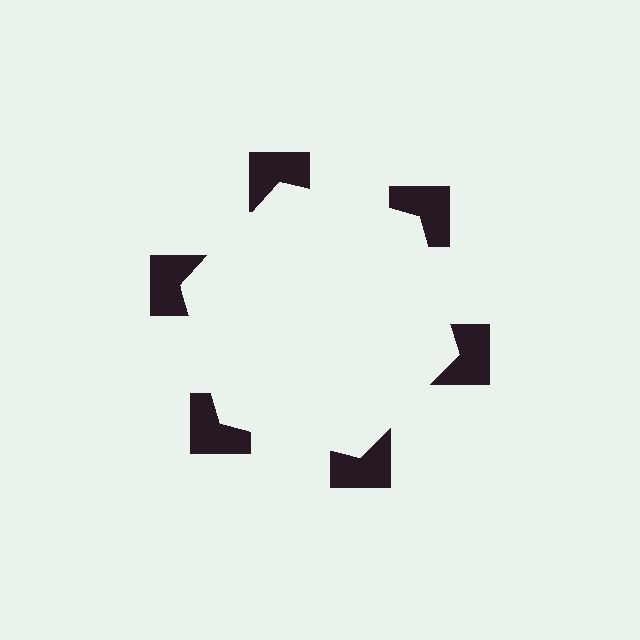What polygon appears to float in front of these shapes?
An illusory hexagon — its edges are inferred from the aligned wedge cuts in the notched squares, not physically drawn.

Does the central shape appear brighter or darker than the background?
It typically appears slightly brighter than the background, even though no actual brightness change is drawn.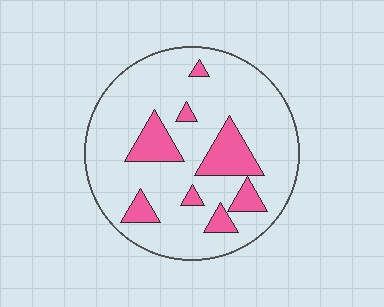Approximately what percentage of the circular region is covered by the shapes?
Approximately 20%.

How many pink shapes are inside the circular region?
8.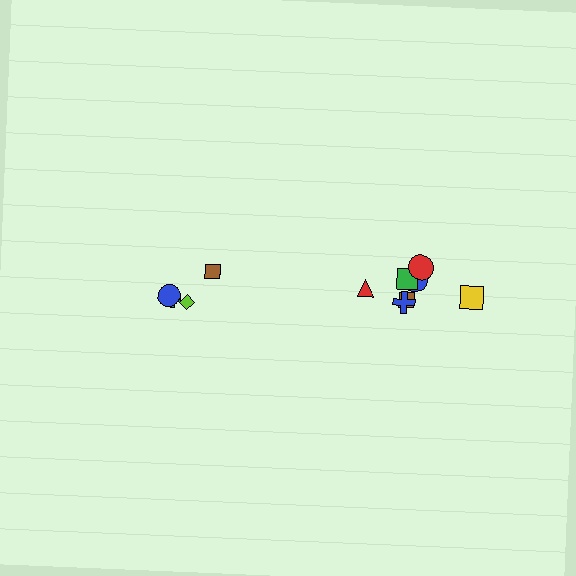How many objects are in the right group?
There are 8 objects.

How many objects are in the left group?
There are 4 objects.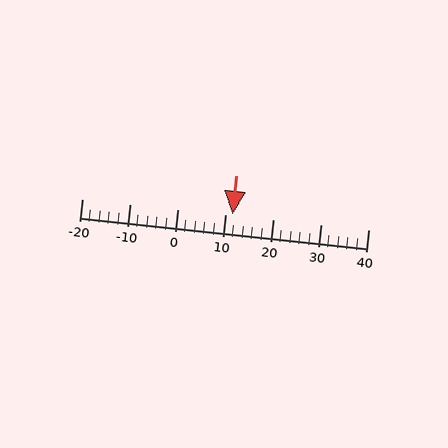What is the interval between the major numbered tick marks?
The major tick marks are spaced 10 units apart.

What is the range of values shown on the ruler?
The ruler shows values from -20 to 40.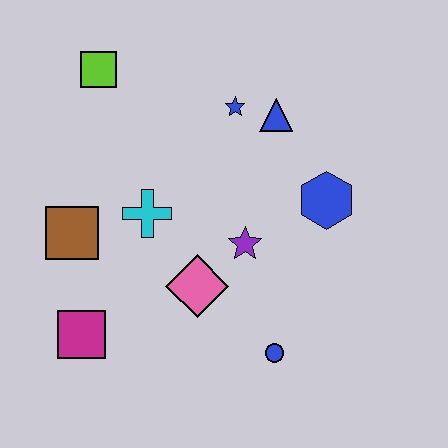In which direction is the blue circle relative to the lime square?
The blue circle is below the lime square.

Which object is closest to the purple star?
The pink diamond is closest to the purple star.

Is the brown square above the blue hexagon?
No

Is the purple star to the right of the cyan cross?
Yes